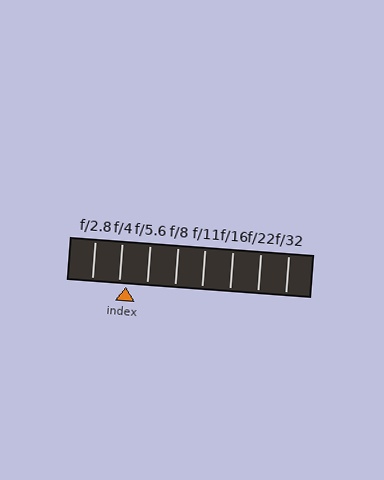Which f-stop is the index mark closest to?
The index mark is closest to f/4.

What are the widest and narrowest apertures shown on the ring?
The widest aperture shown is f/2.8 and the narrowest is f/32.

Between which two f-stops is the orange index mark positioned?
The index mark is between f/4 and f/5.6.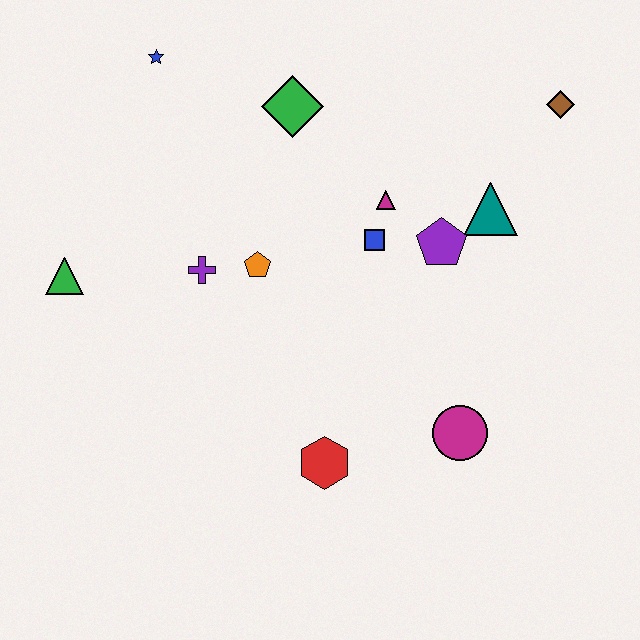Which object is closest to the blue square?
The magenta triangle is closest to the blue square.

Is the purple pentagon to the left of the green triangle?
No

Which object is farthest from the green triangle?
The brown diamond is farthest from the green triangle.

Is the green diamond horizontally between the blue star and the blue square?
Yes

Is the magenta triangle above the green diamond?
No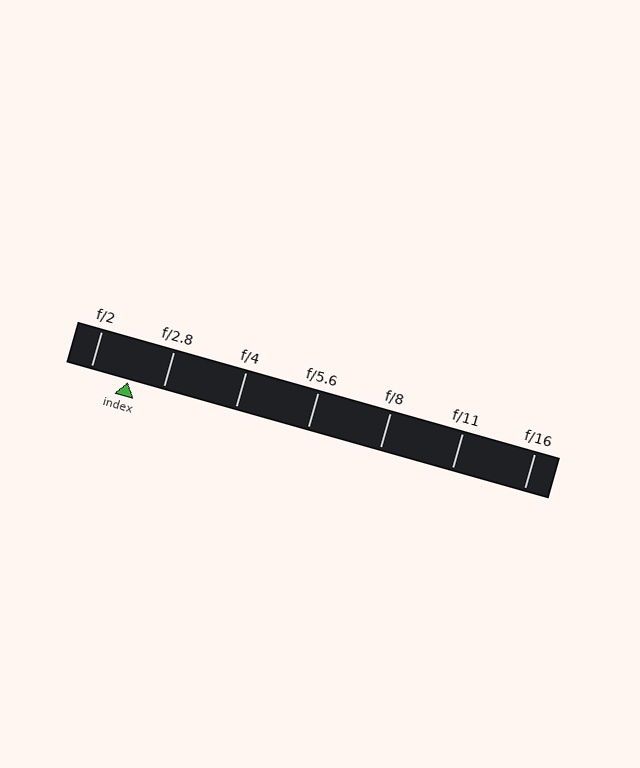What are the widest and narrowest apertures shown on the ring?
The widest aperture shown is f/2 and the narrowest is f/16.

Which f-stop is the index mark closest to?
The index mark is closest to f/2.8.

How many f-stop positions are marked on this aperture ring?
There are 7 f-stop positions marked.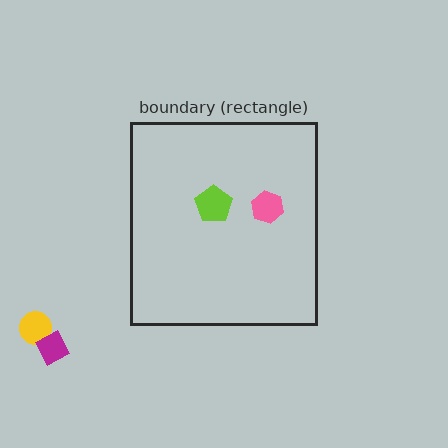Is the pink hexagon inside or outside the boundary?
Inside.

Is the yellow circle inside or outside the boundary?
Outside.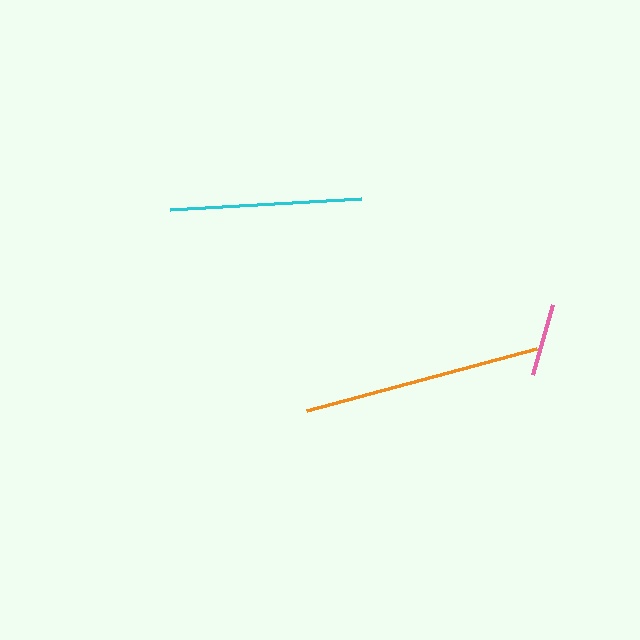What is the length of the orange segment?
The orange segment is approximately 238 pixels long.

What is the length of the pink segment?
The pink segment is approximately 72 pixels long.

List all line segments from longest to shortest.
From longest to shortest: orange, cyan, pink.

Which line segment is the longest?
The orange line is the longest at approximately 238 pixels.